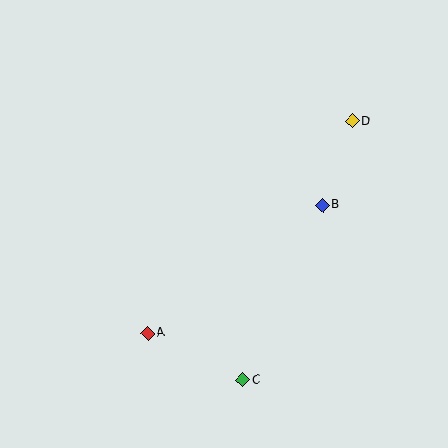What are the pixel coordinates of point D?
Point D is at (352, 121).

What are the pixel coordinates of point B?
Point B is at (323, 205).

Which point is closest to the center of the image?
Point B at (323, 205) is closest to the center.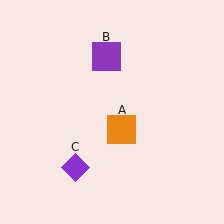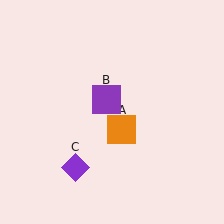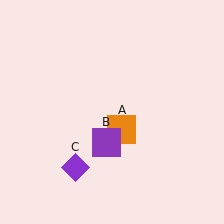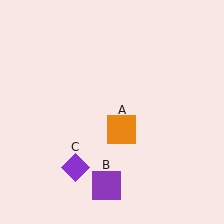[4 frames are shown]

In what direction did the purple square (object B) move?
The purple square (object B) moved down.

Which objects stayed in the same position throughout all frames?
Orange square (object A) and purple diamond (object C) remained stationary.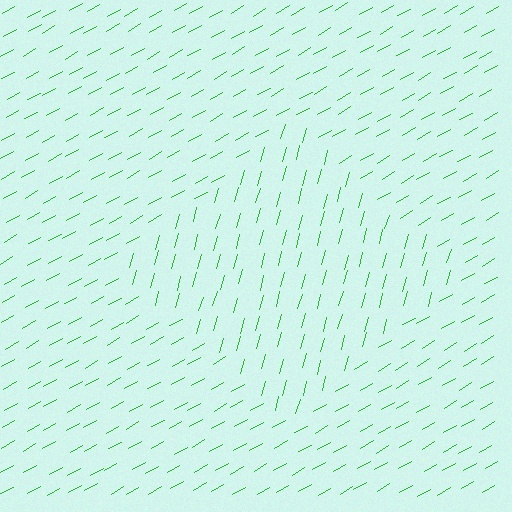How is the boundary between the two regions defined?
The boundary is defined purely by a change in line orientation (approximately 45 degrees difference). All lines are the same color and thickness.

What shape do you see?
I see a diamond.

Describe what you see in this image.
The image is filled with small green line segments. A diamond region in the image has lines oriented differently from the surrounding lines, creating a visible texture boundary.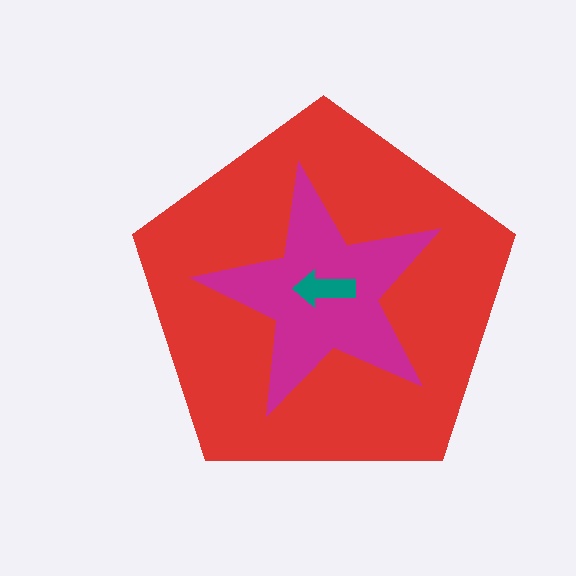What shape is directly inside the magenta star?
The teal arrow.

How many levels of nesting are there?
3.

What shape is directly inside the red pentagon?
The magenta star.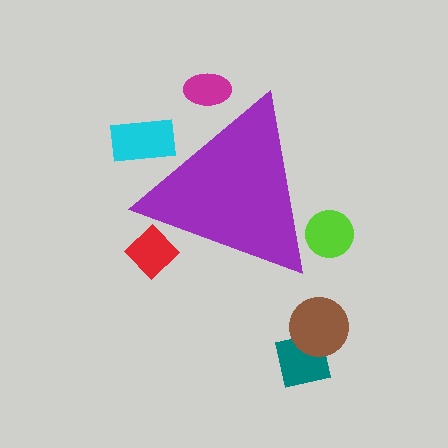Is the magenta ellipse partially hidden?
Yes, the magenta ellipse is partially hidden behind the purple triangle.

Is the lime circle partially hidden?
Yes, the lime circle is partially hidden behind the purple triangle.